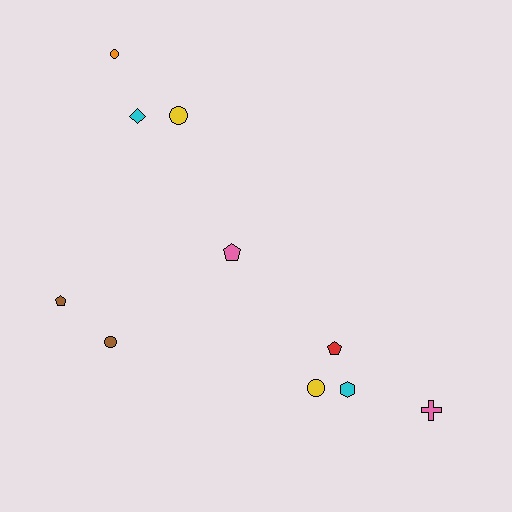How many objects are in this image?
There are 10 objects.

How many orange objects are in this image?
There is 1 orange object.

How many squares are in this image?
There are no squares.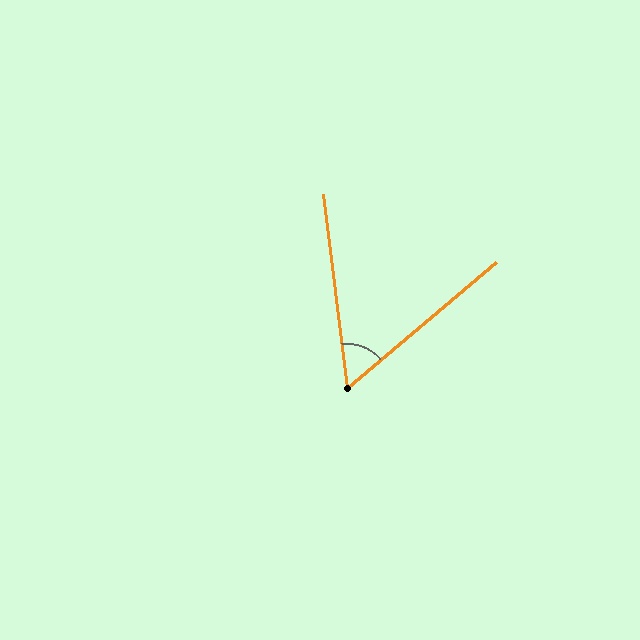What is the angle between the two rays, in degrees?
Approximately 57 degrees.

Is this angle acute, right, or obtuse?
It is acute.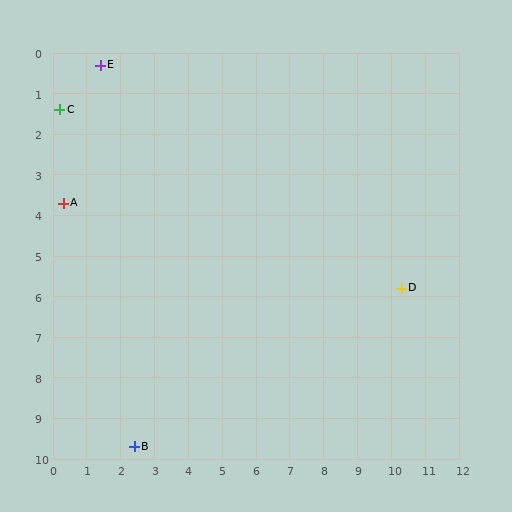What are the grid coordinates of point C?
Point C is at approximately (0.2, 1.4).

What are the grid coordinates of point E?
Point E is at approximately (1.4, 0.3).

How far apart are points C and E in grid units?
Points C and E are about 1.6 grid units apart.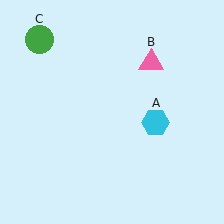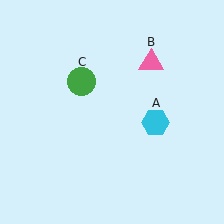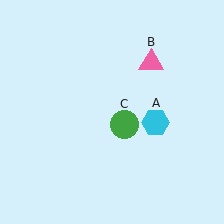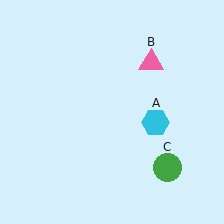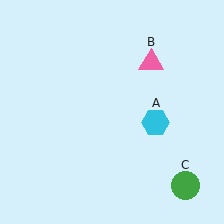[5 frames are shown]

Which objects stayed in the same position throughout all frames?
Cyan hexagon (object A) and pink triangle (object B) remained stationary.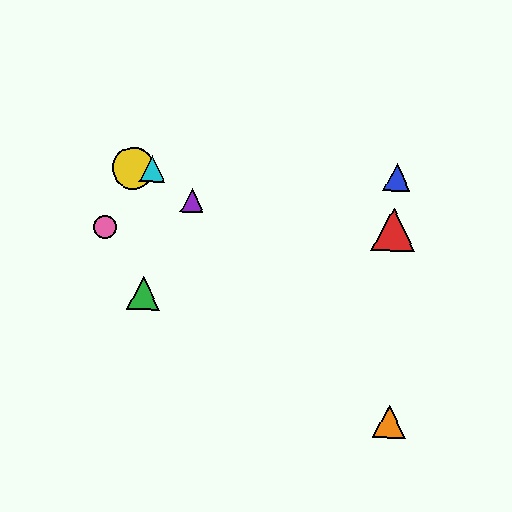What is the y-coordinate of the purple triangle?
The purple triangle is at y≈200.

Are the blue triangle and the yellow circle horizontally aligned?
Yes, both are at y≈177.